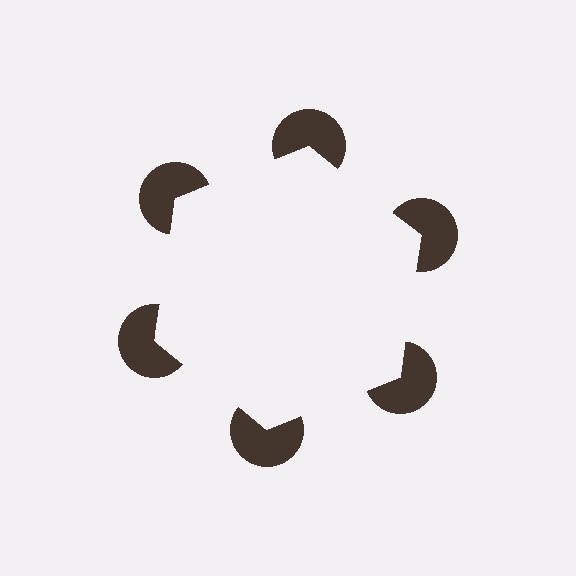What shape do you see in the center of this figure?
An illusory hexagon — its edges are inferred from the aligned wedge cuts in the pac-man discs, not physically drawn.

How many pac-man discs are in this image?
There are 6 — one at each vertex of the illusory hexagon.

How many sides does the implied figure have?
6 sides.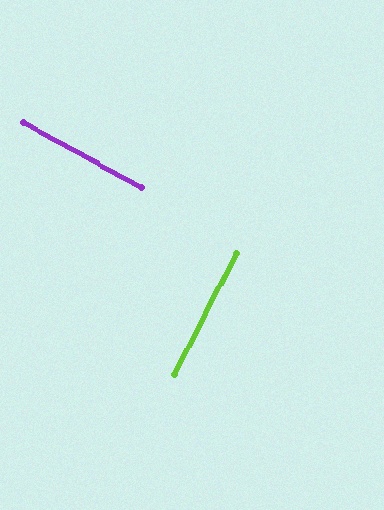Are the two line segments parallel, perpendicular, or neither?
Perpendicular — they meet at approximately 88°.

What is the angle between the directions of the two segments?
Approximately 88 degrees.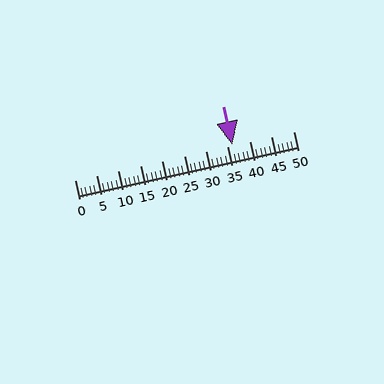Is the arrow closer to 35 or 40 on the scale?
The arrow is closer to 35.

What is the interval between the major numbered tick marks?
The major tick marks are spaced 5 units apart.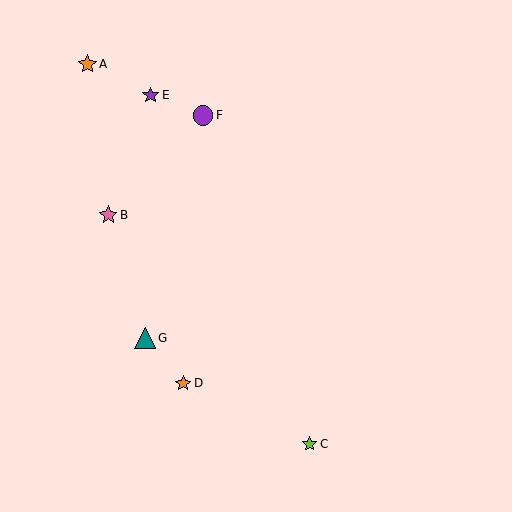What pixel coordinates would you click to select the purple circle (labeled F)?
Click at (203, 115) to select the purple circle F.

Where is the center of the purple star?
The center of the purple star is at (151, 95).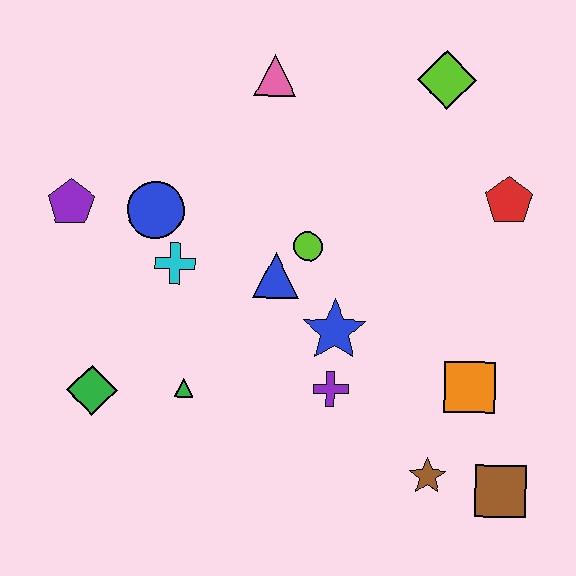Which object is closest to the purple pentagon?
The blue circle is closest to the purple pentagon.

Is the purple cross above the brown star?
Yes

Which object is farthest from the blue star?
The purple pentagon is farthest from the blue star.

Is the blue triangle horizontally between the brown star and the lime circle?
No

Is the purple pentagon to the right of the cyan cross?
No